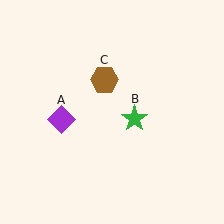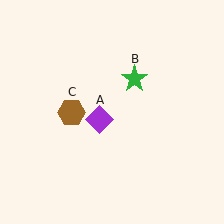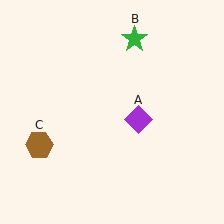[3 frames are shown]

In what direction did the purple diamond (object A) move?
The purple diamond (object A) moved right.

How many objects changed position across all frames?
3 objects changed position: purple diamond (object A), green star (object B), brown hexagon (object C).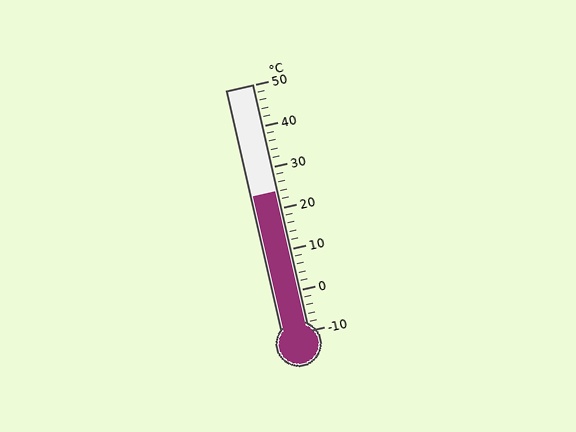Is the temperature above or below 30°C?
The temperature is below 30°C.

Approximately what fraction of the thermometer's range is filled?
The thermometer is filled to approximately 55% of its range.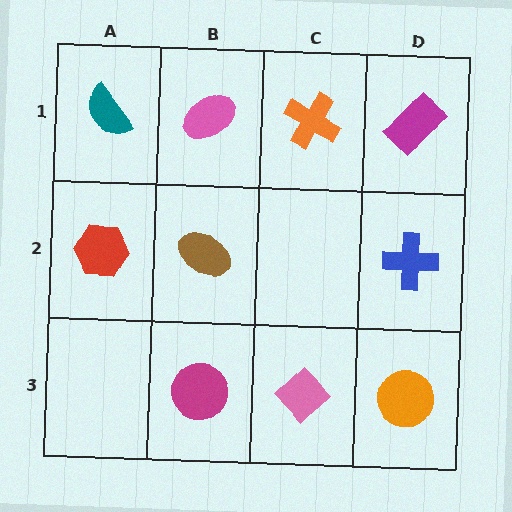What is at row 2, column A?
A red hexagon.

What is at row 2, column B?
A brown ellipse.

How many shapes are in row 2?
3 shapes.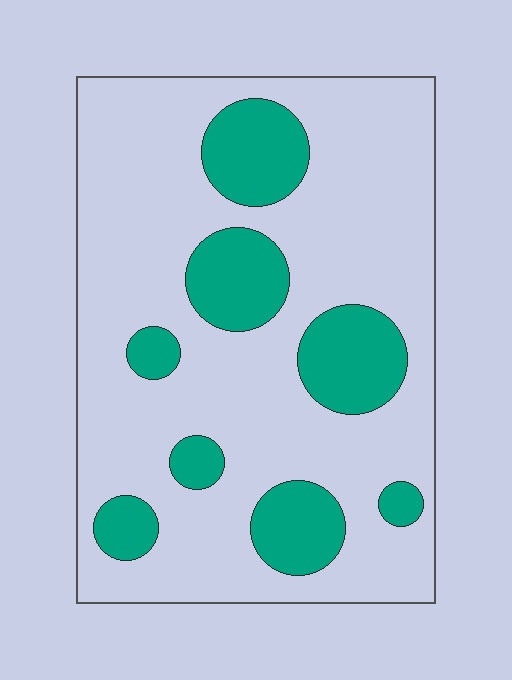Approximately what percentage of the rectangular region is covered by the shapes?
Approximately 25%.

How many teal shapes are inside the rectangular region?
8.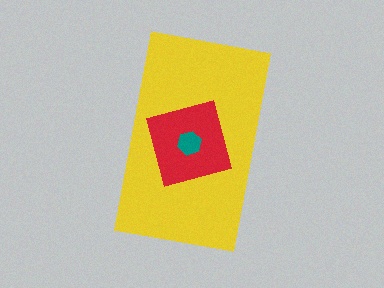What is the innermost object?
The teal hexagon.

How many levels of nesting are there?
3.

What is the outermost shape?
The yellow rectangle.